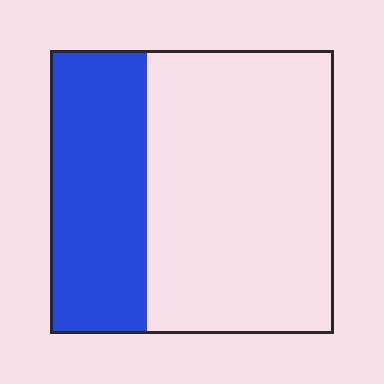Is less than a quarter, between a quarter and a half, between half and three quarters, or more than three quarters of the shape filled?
Between a quarter and a half.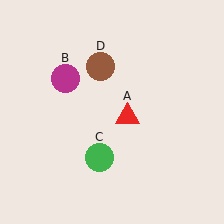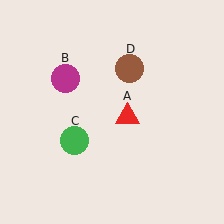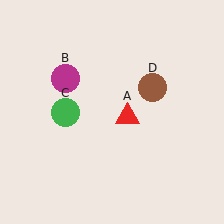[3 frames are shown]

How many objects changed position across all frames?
2 objects changed position: green circle (object C), brown circle (object D).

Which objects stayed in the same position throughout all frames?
Red triangle (object A) and magenta circle (object B) remained stationary.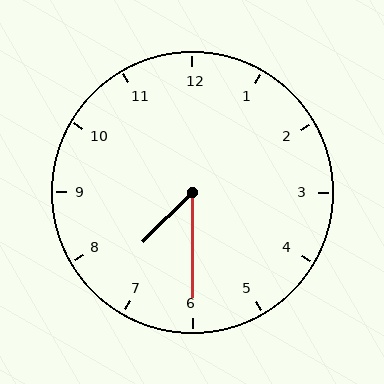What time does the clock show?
7:30.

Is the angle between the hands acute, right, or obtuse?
It is acute.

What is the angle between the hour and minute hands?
Approximately 45 degrees.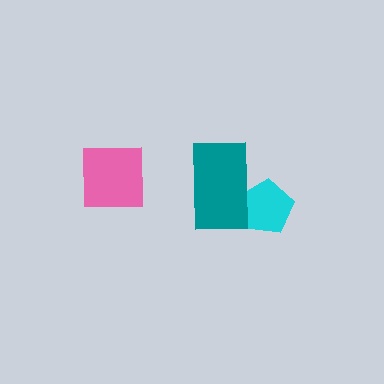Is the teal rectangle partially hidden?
No, no other shape covers it.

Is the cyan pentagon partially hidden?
Yes, it is partially covered by another shape.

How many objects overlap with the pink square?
0 objects overlap with the pink square.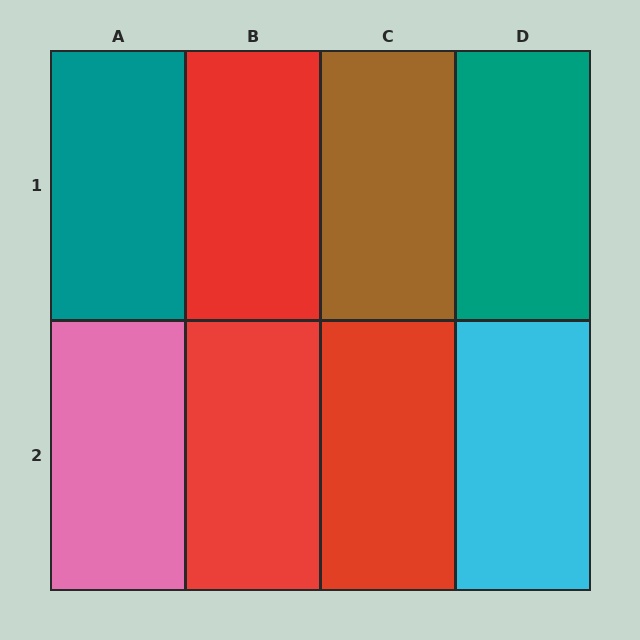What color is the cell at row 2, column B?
Red.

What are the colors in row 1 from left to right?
Teal, red, brown, teal.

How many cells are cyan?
1 cell is cyan.